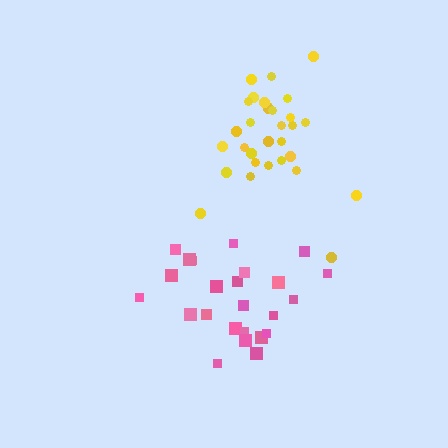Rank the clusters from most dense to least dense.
yellow, pink.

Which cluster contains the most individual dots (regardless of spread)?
Yellow (32).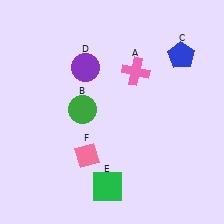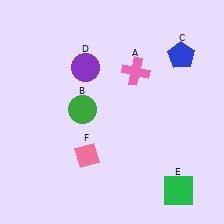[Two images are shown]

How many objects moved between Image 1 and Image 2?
1 object moved between the two images.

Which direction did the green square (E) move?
The green square (E) moved right.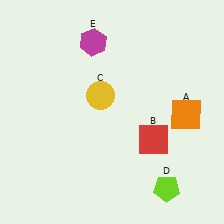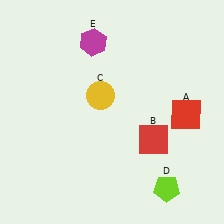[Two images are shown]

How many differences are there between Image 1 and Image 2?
There is 1 difference between the two images.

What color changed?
The square (A) changed from orange in Image 1 to red in Image 2.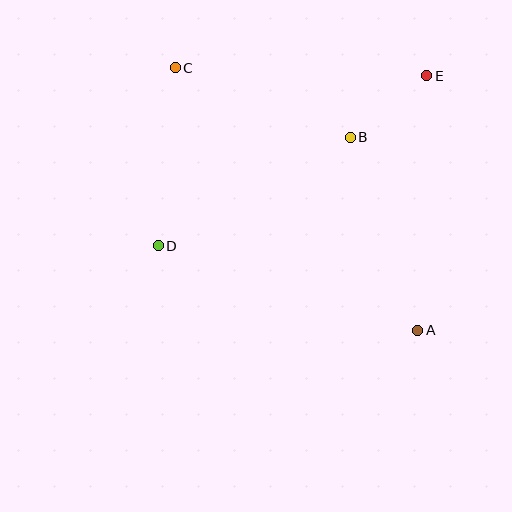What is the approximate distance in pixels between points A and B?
The distance between A and B is approximately 204 pixels.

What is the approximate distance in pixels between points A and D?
The distance between A and D is approximately 273 pixels.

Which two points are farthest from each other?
Points A and C are farthest from each other.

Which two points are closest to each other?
Points B and E are closest to each other.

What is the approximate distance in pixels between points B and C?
The distance between B and C is approximately 189 pixels.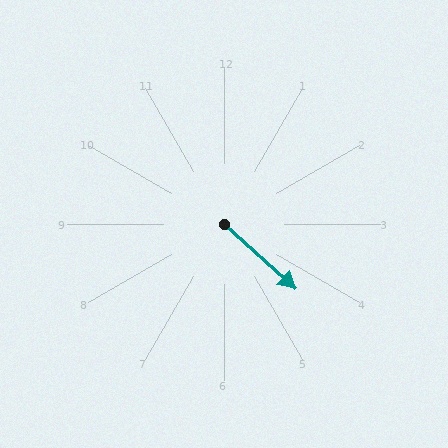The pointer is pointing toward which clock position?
Roughly 4 o'clock.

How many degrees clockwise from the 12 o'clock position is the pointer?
Approximately 132 degrees.